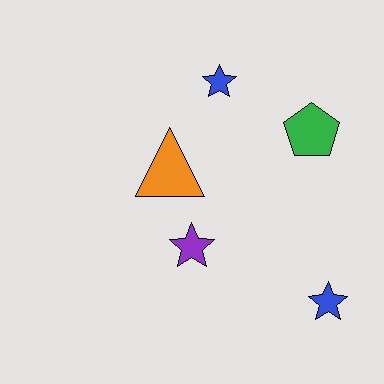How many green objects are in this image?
There is 1 green object.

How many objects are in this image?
There are 5 objects.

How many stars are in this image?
There are 3 stars.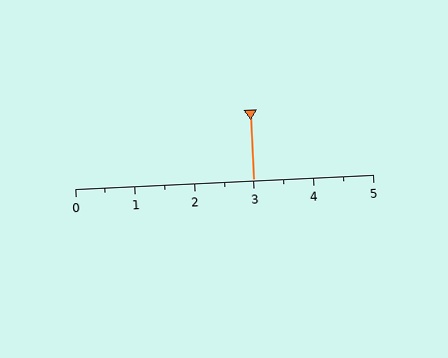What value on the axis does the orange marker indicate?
The marker indicates approximately 3.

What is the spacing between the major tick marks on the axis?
The major ticks are spaced 1 apart.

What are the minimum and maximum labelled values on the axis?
The axis runs from 0 to 5.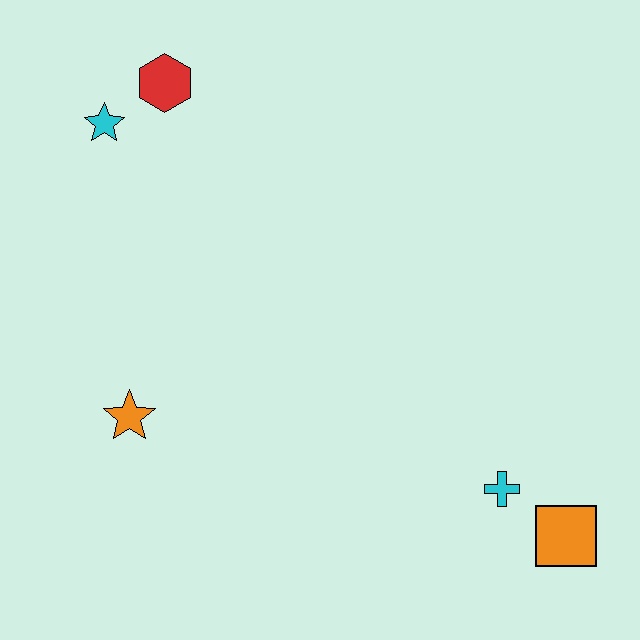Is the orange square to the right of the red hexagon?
Yes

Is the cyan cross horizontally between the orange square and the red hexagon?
Yes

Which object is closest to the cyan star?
The red hexagon is closest to the cyan star.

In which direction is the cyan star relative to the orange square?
The cyan star is to the left of the orange square.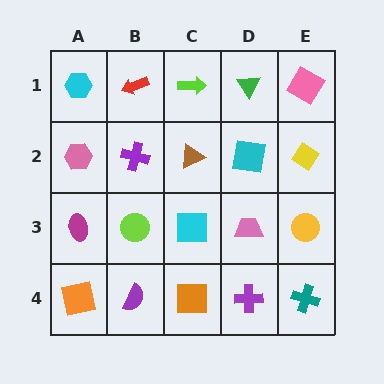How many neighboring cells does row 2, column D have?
4.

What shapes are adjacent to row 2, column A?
A cyan hexagon (row 1, column A), a magenta ellipse (row 3, column A), a purple cross (row 2, column B).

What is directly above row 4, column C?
A cyan square.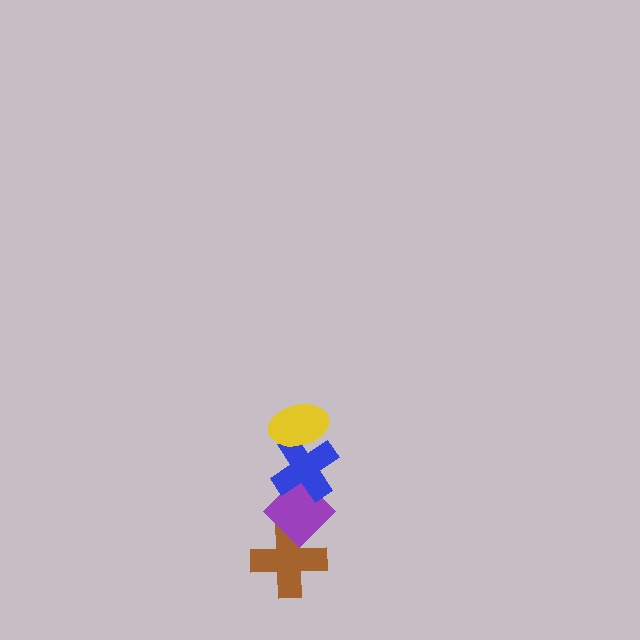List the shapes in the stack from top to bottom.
From top to bottom: the yellow ellipse, the blue cross, the purple diamond, the brown cross.